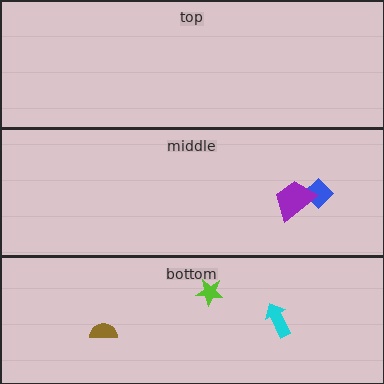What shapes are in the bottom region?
The lime star, the cyan arrow, the brown semicircle.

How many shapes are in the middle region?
2.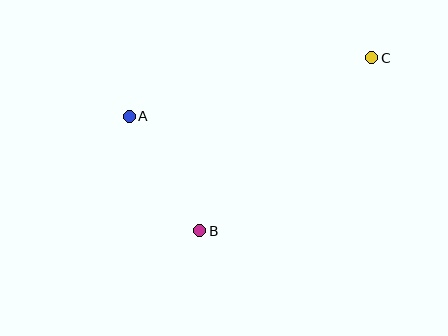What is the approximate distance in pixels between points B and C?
The distance between B and C is approximately 244 pixels.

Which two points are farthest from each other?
Points A and C are farthest from each other.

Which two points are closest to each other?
Points A and B are closest to each other.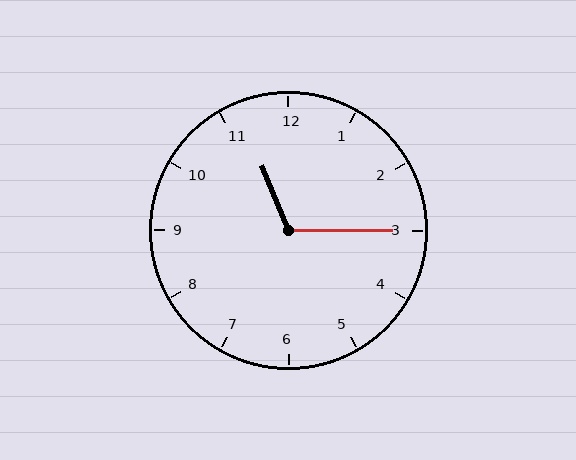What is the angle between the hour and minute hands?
Approximately 112 degrees.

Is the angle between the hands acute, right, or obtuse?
It is obtuse.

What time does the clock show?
11:15.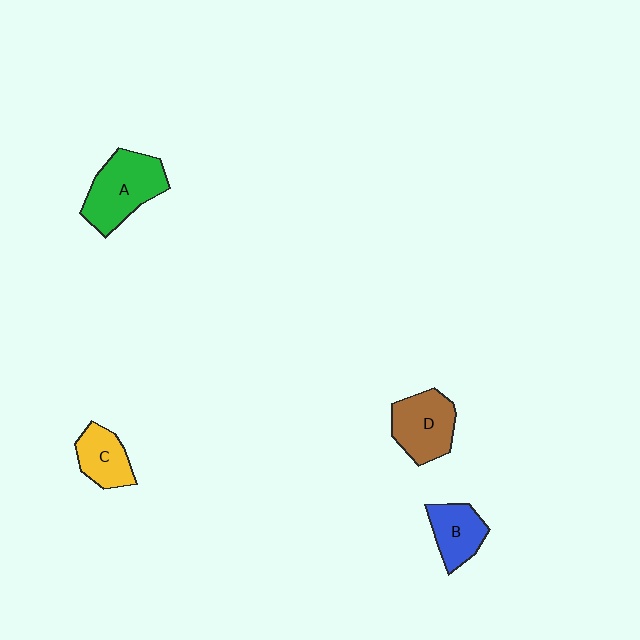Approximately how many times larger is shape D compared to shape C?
Approximately 1.4 times.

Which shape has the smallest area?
Shape C (yellow).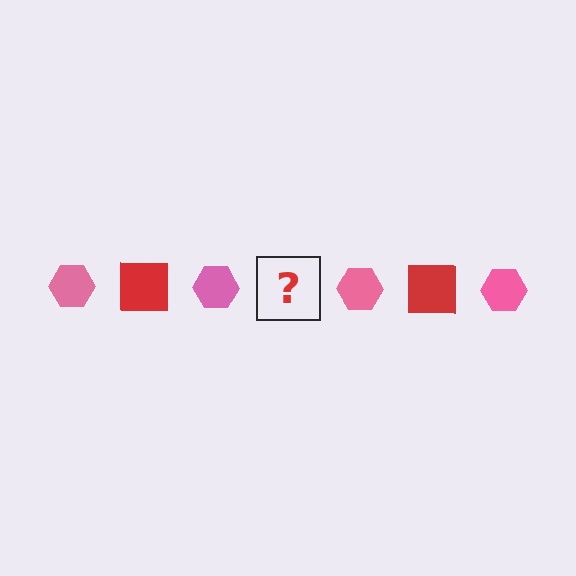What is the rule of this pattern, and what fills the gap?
The rule is that the pattern alternates between pink hexagon and red square. The gap should be filled with a red square.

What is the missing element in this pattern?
The missing element is a red square.